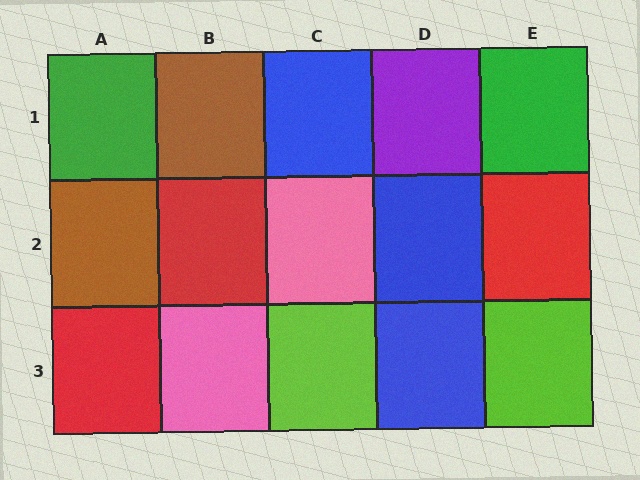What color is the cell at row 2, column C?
Pink.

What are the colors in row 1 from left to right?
Green, brown, blue, purple, green.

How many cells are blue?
3 cells are blue.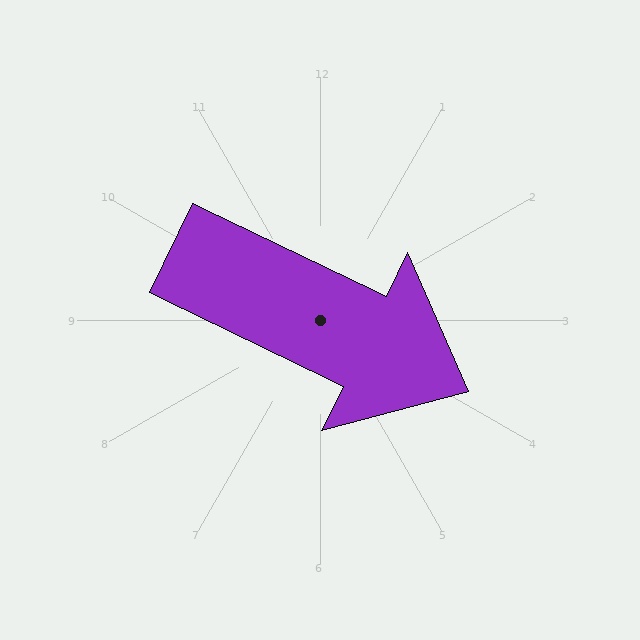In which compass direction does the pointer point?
Southeast.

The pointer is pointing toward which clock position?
Roughly 4 o'clock.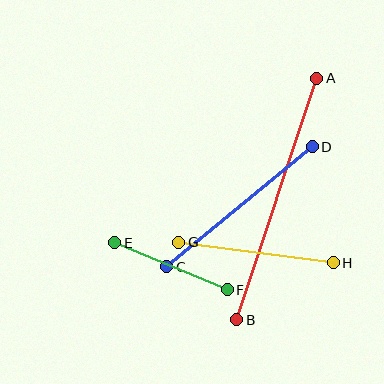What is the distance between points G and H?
The distance is approximately 156 pixels.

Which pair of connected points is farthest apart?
Points A and B are farthest apart.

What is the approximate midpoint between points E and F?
The midpoint is at approximately (171, 266) pixels.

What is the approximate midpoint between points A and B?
The midpoint is at approximately (277, 199) pixels.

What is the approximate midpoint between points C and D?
The midpoint is at approximately (239, 207) pixels.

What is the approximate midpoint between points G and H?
The midpoint is at approximately (256, 252) pixels.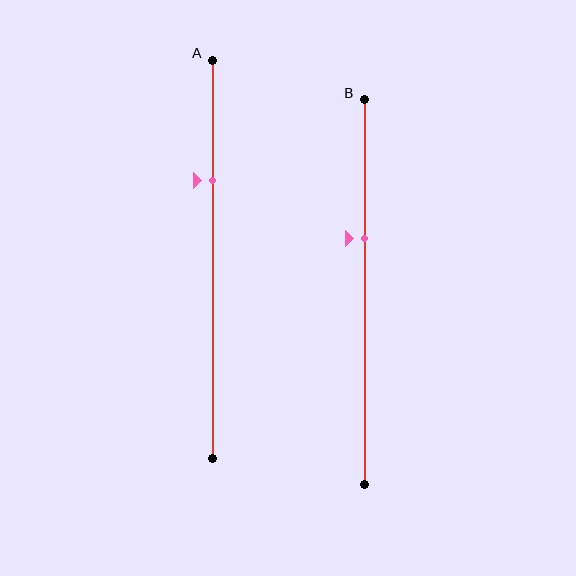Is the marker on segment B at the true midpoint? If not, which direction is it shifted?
No, the marker on segment B is shifted upward by about 14% of the segment length.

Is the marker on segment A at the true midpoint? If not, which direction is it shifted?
No, the marker on segment A is shifted upward by about 20% of the segment length.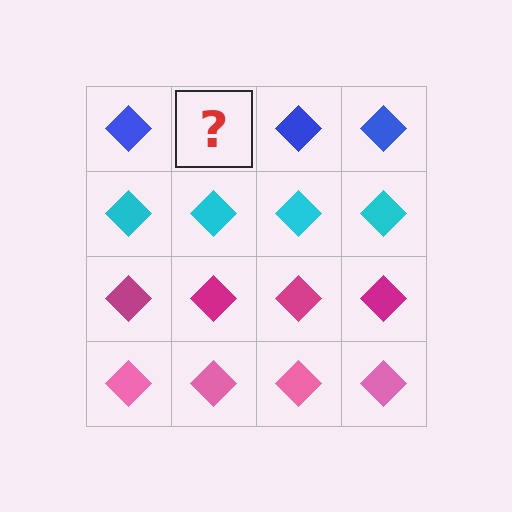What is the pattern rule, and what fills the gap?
The rule is that each row has a consistent color. The gap should be filled with a blue diamond.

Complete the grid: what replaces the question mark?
The question mark should be replaced with a blue diamond.